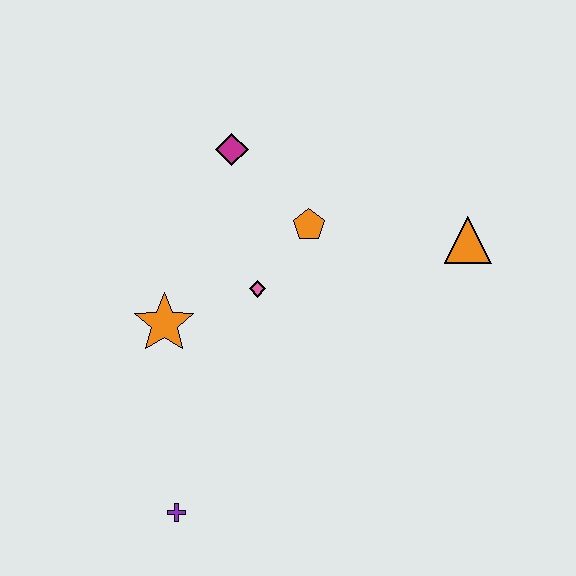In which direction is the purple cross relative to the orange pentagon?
The purple cross is below the orange pentagon.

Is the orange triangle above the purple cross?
Yes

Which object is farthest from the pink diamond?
The purple cross is farthest from the pink diamond.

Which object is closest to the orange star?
The pink diamond is closest to the orange star.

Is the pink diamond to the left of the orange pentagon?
Yes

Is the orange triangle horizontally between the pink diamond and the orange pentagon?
No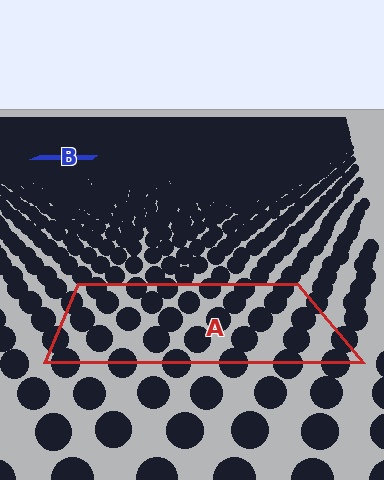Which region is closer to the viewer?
Region A is closer. The texture elements there are larger and more spread out.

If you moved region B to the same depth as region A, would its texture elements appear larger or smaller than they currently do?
They would appear larger. At a closer depth, the same texture elements are projected at a bigger on-screen size.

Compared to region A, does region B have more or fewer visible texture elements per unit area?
Region B has more texture elements per unit area — they are packed more densely because it is farther away.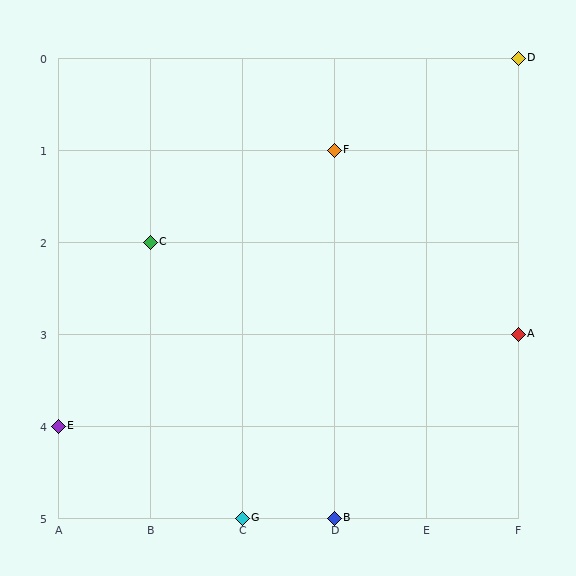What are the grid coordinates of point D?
Point D is at grid coordinates (F, 0).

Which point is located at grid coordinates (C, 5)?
Point G is at (C, 5).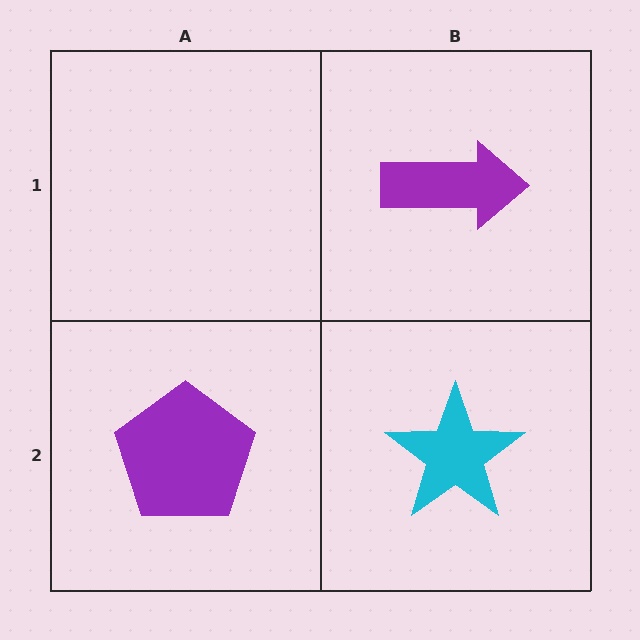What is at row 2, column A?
A purple pentagon.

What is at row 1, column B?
A purple arrow.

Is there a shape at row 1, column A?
No, that cell is empty.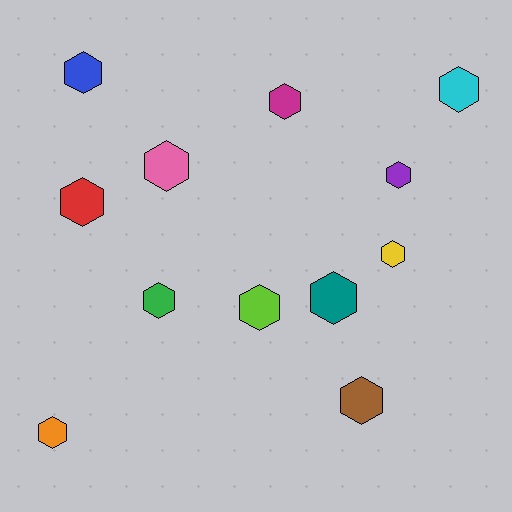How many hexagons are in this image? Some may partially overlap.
There are 12 hexagons.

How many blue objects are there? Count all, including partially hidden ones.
There is 1 blue object.